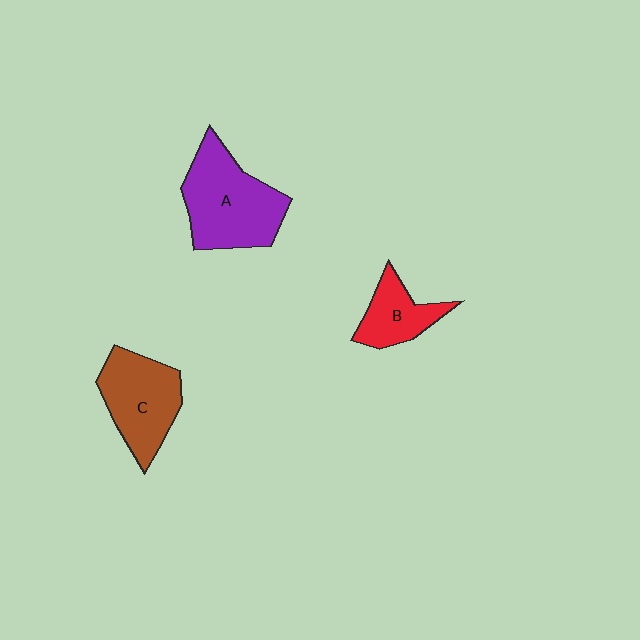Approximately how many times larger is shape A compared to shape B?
Approximately 2.0 times.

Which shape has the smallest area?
Shape B (red).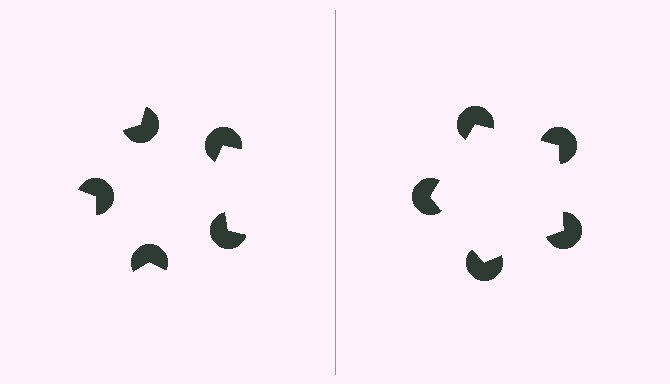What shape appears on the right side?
An illusory pentagon.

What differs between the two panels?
The pac-man discs are positioned identically on both sides; only the wedge orientations differ. On the right they align to a pentagon; on the left they are misaligned.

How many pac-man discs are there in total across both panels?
10 — 5 on each side.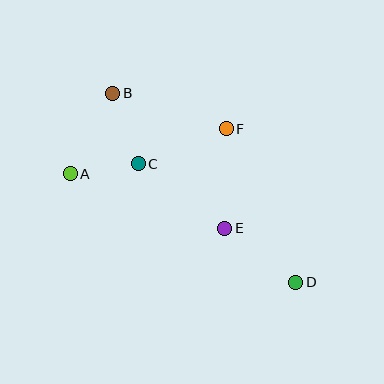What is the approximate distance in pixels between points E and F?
The distance between E and F is approximately 100 pixels.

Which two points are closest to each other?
Points A and C are closest to each other.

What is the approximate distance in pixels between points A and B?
The distance between A and B is approximately 91 pixels.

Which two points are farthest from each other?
Points B and D are farthest from each other.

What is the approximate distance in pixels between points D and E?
The distance between D and E is approximately 89 pixels.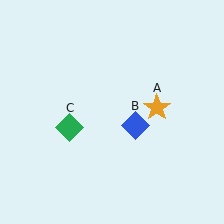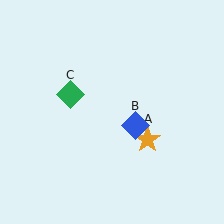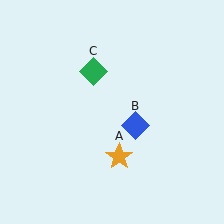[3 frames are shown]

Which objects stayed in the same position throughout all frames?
Blue diamond (object B) remained stationary.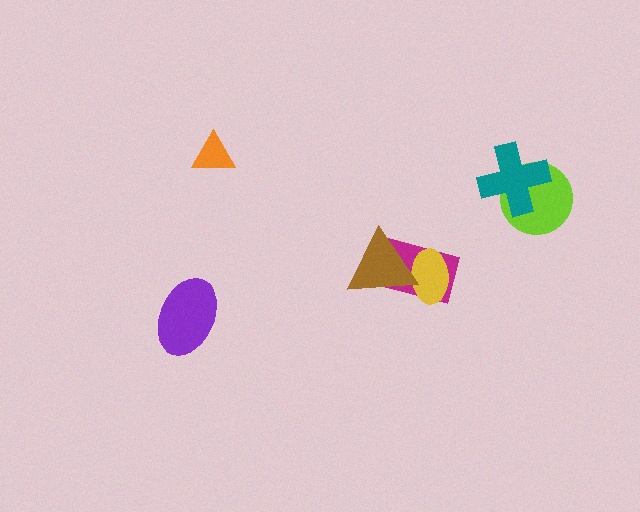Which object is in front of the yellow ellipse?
The brown triangle is in front of the yellow ellipse.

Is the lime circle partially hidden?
Yes, it is partially covered by another shape.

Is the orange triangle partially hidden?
No, no other shape covers it.